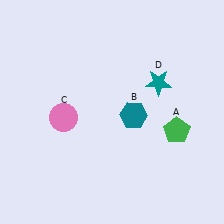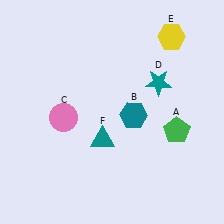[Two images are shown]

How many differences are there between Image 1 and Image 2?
There are 2 differences between the two images.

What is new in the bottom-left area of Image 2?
A teal triangle (F) was added in the bottom-left area of Image 2.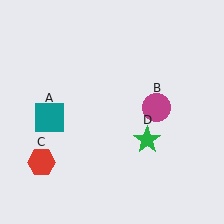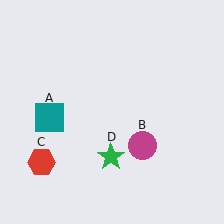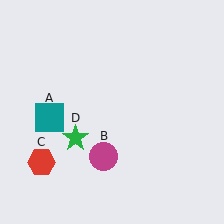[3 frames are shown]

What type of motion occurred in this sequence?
The magenta circle (object B), green star (object D) rotated clockwise around the center of the scene.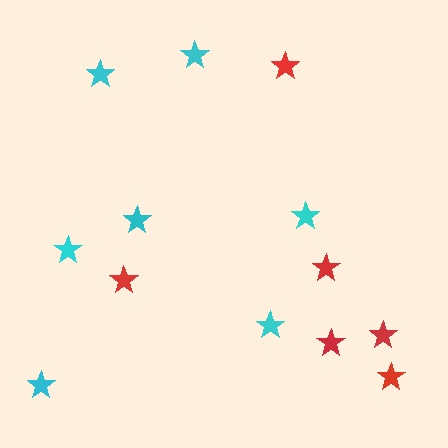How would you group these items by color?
There are 2 groups: one group of red stars (6) and one group of cyan stars (7).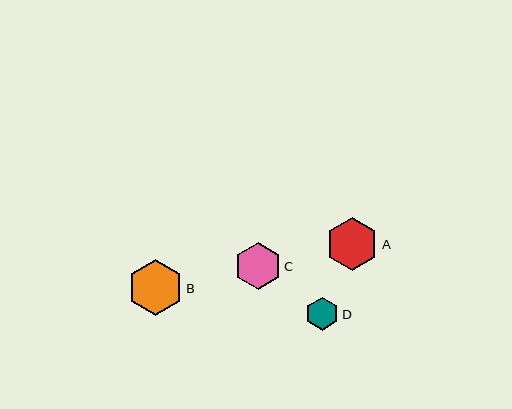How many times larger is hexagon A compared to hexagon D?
Hexagon A is approximately 1.6 times the size of hexagon D.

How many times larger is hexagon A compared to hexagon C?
Hexagon A is approximately 1.1 times the size of hexagon C.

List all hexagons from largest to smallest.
From largest to smallest: B, A, C, D.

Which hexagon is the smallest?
Hexagon D is the smallest with a size of approximately 33 pixels.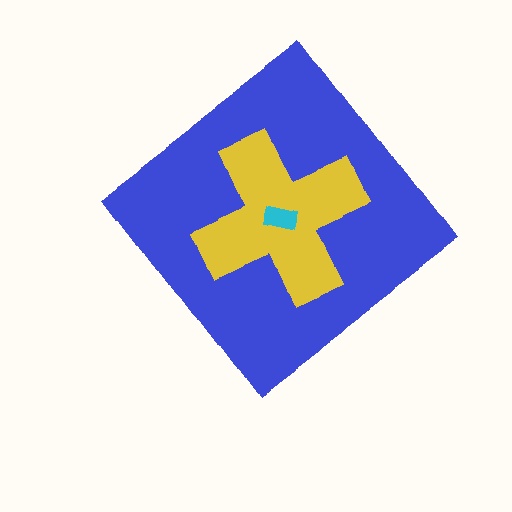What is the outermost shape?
The blue diamond.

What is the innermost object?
The cyan rectangle.